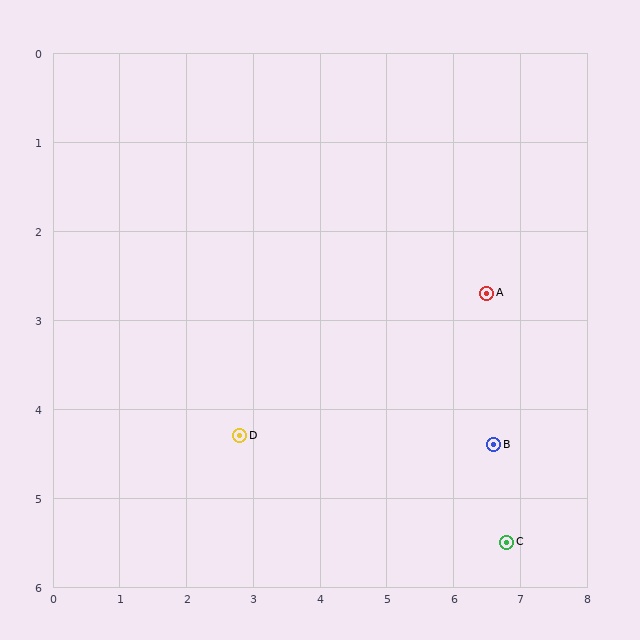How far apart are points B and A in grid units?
Points B and A are about 1.7 grid units apart.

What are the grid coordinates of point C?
Point C is at approximately (6.8, 5.5).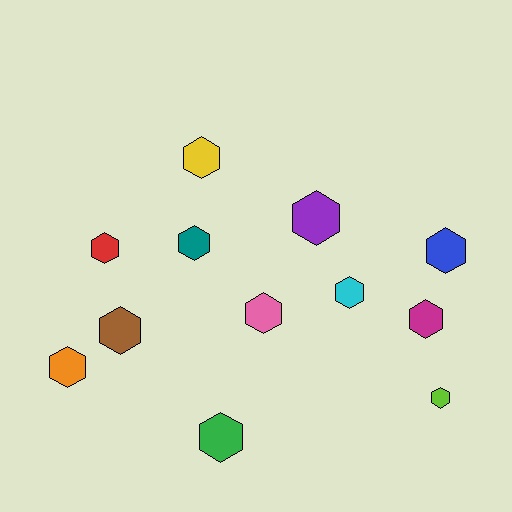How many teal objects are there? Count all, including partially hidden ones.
There is 1 teal object.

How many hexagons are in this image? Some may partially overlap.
There are 12 hexagons.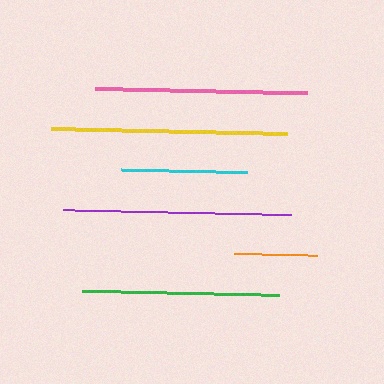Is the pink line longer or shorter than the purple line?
The purple line is longer than the pink line.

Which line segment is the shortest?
The orange line is the shortest at approximately 84 pixels.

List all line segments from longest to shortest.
From longest to shortest: yellow, purple, pink, green, cyan, orange.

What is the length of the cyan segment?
The cyan segment is approximately 126 pixels long.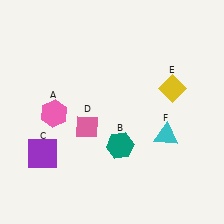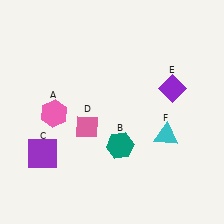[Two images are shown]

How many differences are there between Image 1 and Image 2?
There is 1 difference between the two images.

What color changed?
The diamond (E) changed from yellow in Image 1 to purple in Image 2.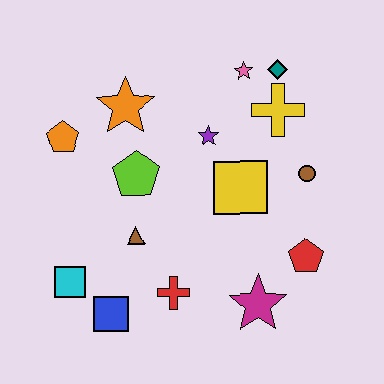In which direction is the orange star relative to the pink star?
The orange star is to the left of the pink star.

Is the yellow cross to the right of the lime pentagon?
Yes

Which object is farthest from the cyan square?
The teal diamond is farthest from the cyan square.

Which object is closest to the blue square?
The cyan square is closest to the blue square.